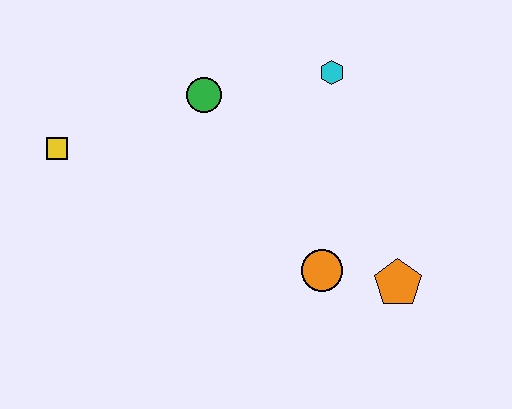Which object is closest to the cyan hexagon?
The green circle is closest to the cyan hexagon.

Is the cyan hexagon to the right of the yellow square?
Yes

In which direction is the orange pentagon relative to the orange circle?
The orange pentagon is to the right of the orange circle.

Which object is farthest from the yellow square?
The orange pentagon is farthest from the yellow square.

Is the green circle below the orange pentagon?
No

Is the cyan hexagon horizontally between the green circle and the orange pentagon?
Yes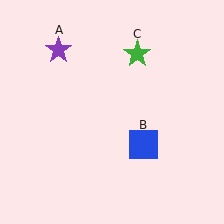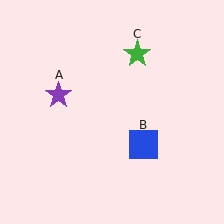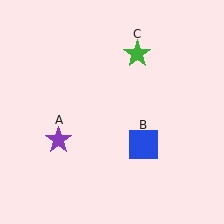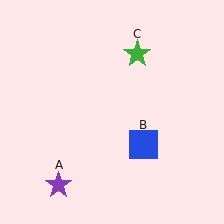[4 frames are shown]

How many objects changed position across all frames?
1 object changed position: purple star (object A).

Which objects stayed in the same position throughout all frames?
Blue square (object B) and green star (object C) remained stationary.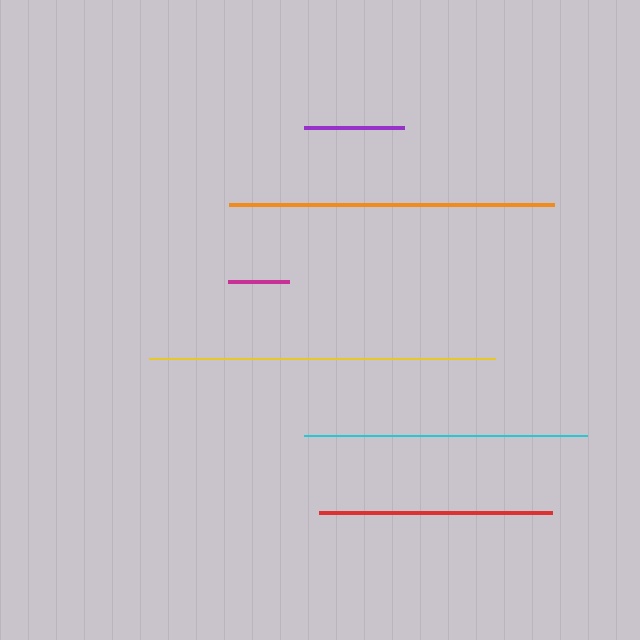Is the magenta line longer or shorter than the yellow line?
The yellow line is longer than the magenta line.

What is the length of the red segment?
The red segment is approximately 233 pixels long.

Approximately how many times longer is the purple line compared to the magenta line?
The purple line is approximately 1.6 times the length of the magenta line.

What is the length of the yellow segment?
The yellow segment is approximately 346 pixels long.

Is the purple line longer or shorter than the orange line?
The orange line is longer than the purple line.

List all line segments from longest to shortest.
From longest to shortest: yellow, orange, cyan, red, purple, magenta.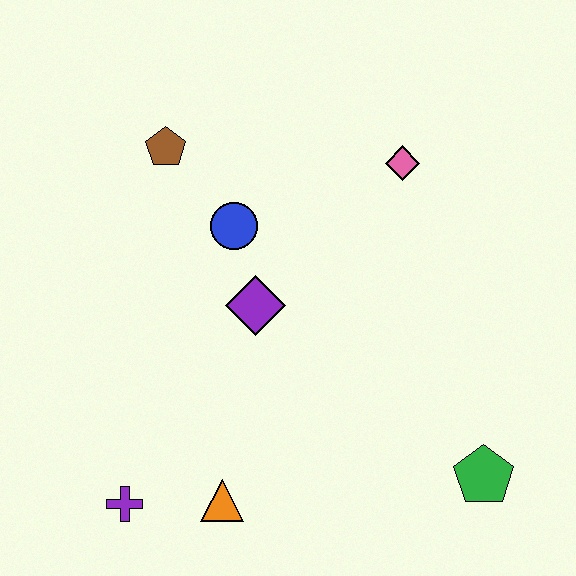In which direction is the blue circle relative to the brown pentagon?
The blue circle is below the brown pentagon.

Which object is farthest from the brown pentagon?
The green pentagon is farthest from the brown pentagon.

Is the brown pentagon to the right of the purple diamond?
No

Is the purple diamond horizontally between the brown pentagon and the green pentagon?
Yes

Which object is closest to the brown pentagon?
The blue circle is closest to the brown pentagon.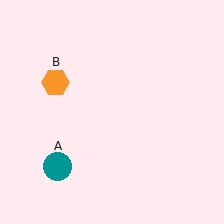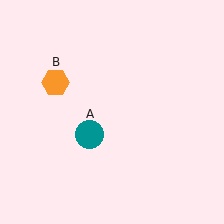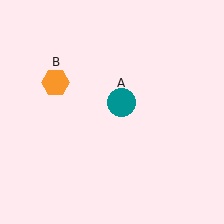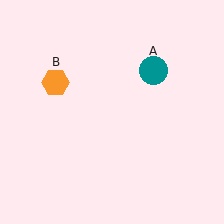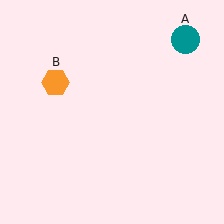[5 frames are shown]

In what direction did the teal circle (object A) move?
The teal circle (object A) moved up and to the right.